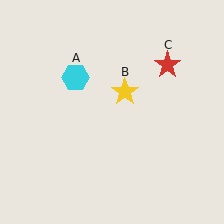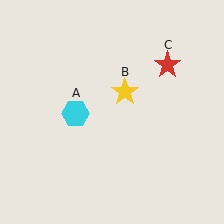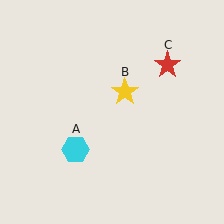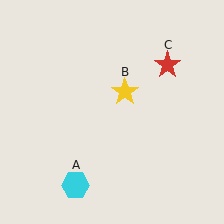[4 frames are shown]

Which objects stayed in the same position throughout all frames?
Yellow star (object B) and red star (object C) remained stationary.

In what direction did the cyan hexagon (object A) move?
The cyan hexagon (object A) moved down.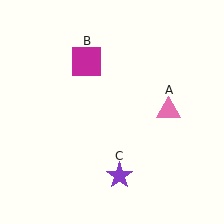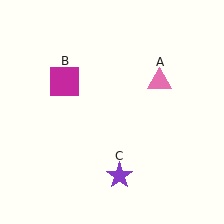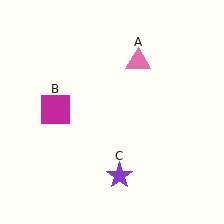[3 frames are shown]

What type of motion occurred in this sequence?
The pink triangle (object A), magenta square (object B) rotated counterclockwise around the center of the scene.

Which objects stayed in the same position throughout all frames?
Purple star (object C) remained stationary.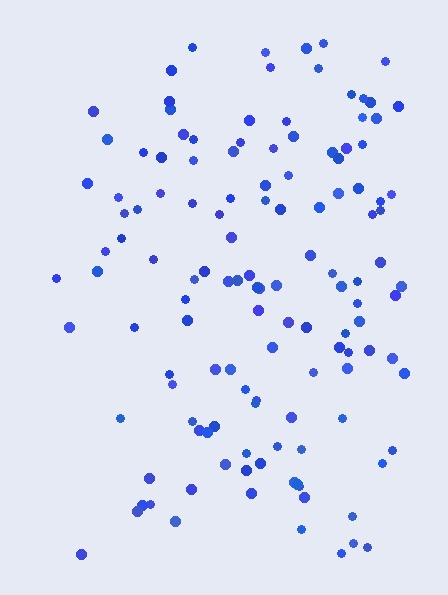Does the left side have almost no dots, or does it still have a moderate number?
Still a moderate number, just noticeably fewer than the right.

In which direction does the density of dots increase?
From left to right, with the right side densest.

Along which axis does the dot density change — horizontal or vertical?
Horizontal.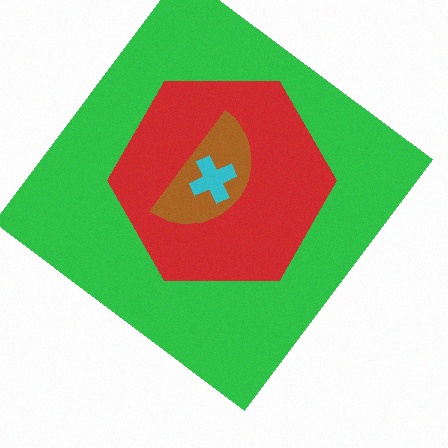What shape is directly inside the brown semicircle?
The cyan cross.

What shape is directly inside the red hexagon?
The brown semicircle.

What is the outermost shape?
The green diamond.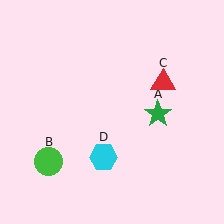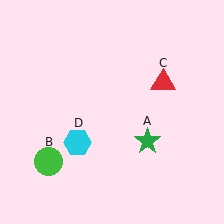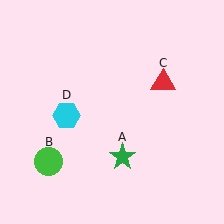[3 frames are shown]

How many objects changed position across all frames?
2 objects changed position: green star (object A), cyan hexagon (object D).